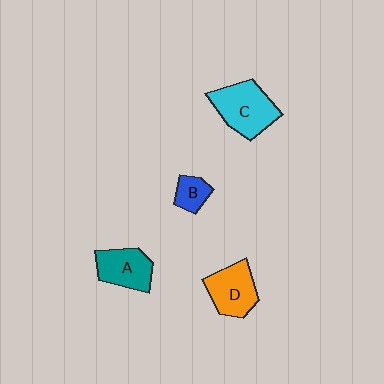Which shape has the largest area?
Shape C (cyan).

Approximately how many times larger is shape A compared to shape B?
Approximately 2.0 times.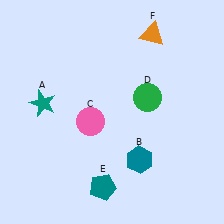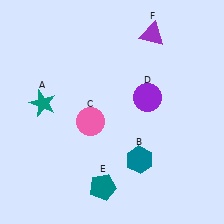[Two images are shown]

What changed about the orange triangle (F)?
In Image 1, F is orange. In Image 2, it changed to purple.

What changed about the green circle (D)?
In Image 1, D is green. In Image 2, it changed to purple.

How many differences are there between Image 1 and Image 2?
There are 2 differences between the two images.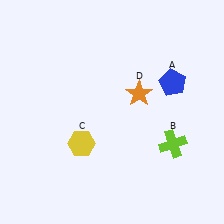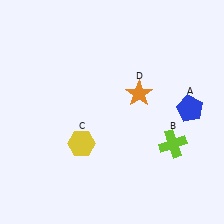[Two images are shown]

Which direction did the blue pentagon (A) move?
The blue pentagon (A) moved down.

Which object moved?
The blue pentagon (A) moved down.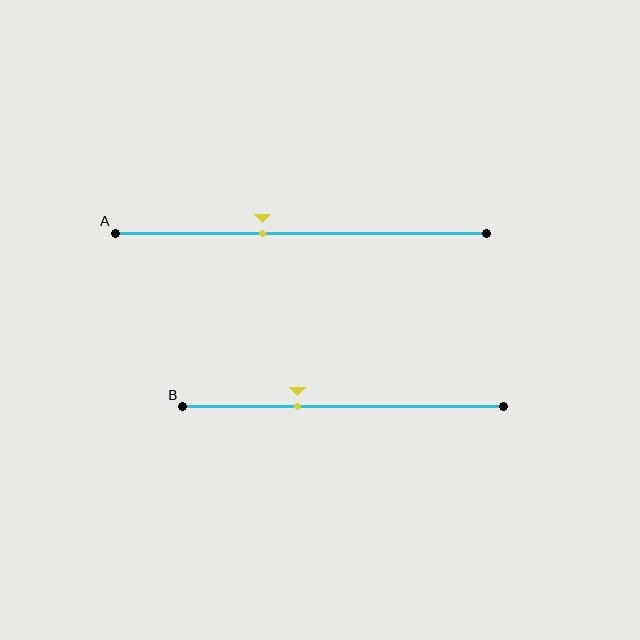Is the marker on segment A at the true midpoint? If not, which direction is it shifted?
No, the marker on segment A is shifted to the left by about 10% of the segment length.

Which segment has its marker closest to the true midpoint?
Segment A has its marker closest to the true midpoint.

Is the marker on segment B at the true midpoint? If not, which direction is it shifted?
No, the marker on segment B is shifted to the left by about 14% of the segment length.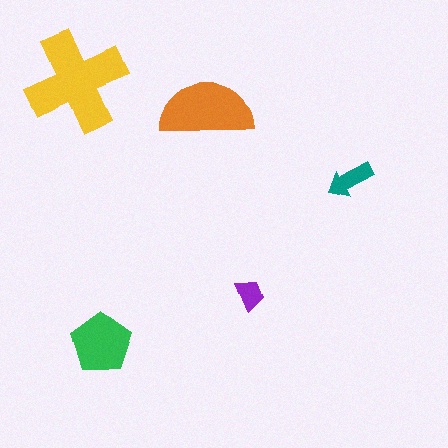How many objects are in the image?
There are 5 objects in the image.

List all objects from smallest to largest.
The purple trapezoid, the teal arrow, the green pentagon, the orange semicircle, the yellow cross.